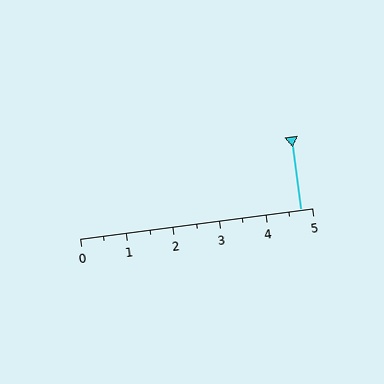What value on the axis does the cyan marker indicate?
The marker indicates approximately 4.8.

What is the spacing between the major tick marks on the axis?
The major ticks are spaced 1 apart.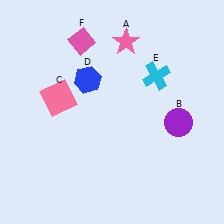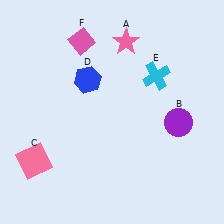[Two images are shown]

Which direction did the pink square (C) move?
The pink square (C) moved down.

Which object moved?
The pink square (C) moved down.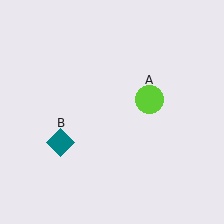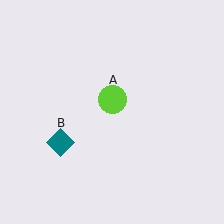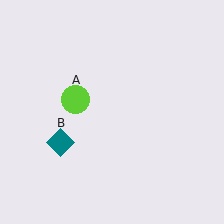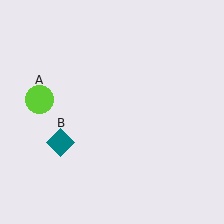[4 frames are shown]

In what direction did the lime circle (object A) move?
The lime circle (object A) moved left.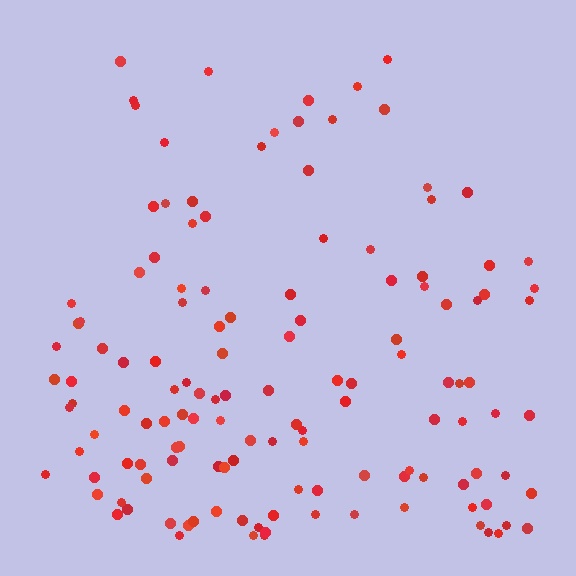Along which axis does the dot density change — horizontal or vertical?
Vertical.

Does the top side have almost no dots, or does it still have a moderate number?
Still a moderate number, just noticeably fewer than the bottom.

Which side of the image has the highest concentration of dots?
The bottom.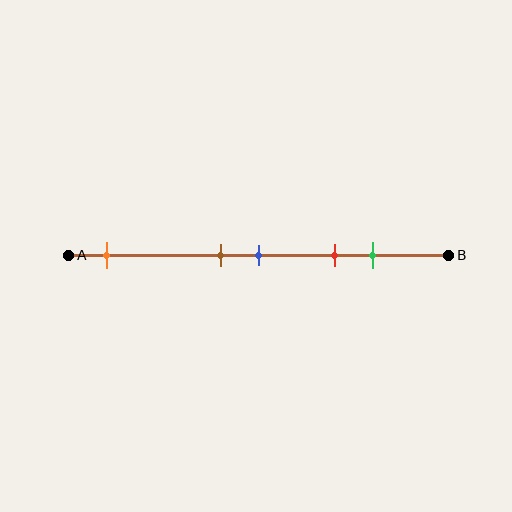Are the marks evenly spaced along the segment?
No, the marks are not evenly spaced.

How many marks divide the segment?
There are 5 marks dividing the segment.